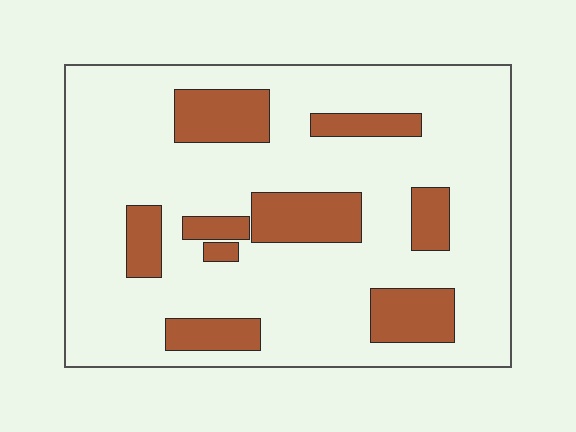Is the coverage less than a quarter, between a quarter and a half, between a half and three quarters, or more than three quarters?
Less than a quarter.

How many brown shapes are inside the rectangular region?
9.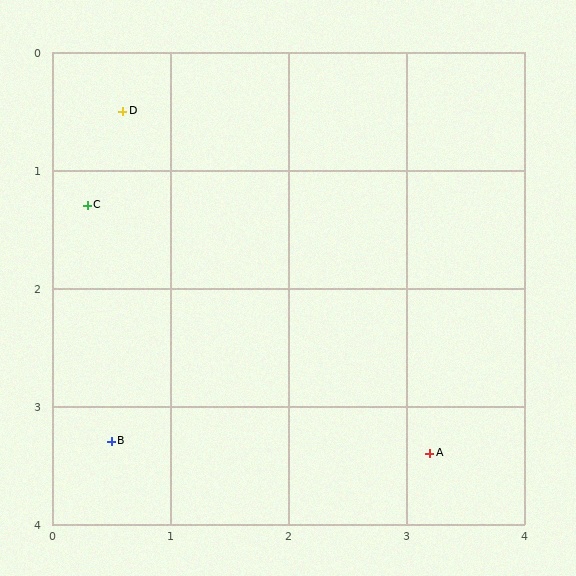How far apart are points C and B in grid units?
Points C and B are about 2.0 grid units apart.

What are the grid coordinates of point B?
Point B is at approximately (0.5, 3.3).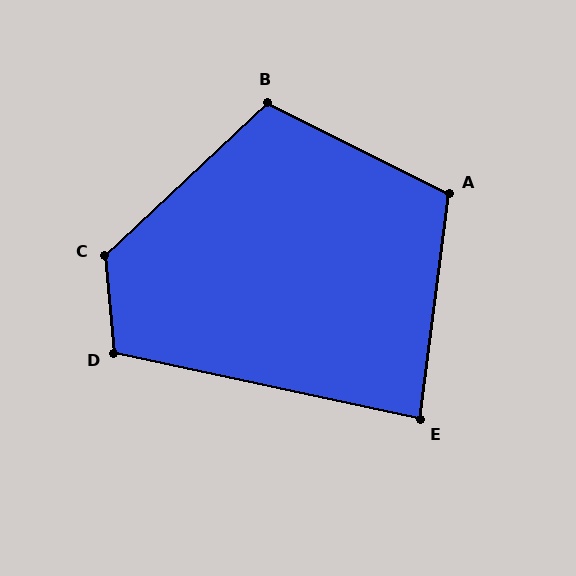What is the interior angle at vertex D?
Approximately 107 degrees (obtuse).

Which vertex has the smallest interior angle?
E, at approximately 85 degrees.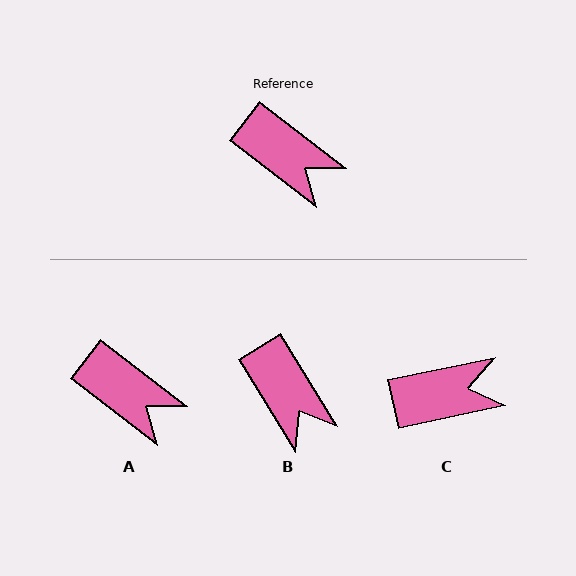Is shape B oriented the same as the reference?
No, it is off by about 21 degrees.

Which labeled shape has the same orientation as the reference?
A.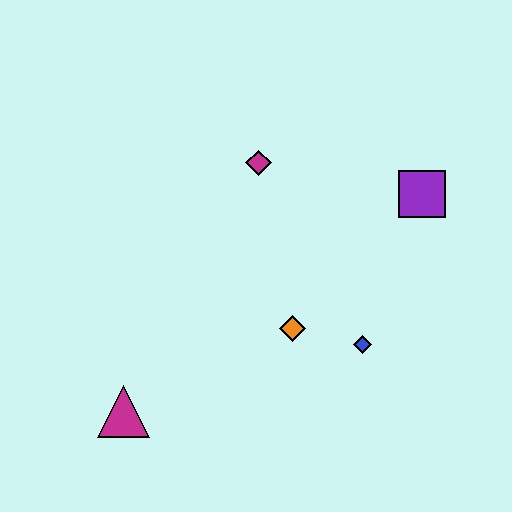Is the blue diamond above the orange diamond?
No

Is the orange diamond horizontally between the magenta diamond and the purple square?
Yes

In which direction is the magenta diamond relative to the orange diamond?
The magenta diamond is above the orange diamond.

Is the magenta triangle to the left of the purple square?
Yes